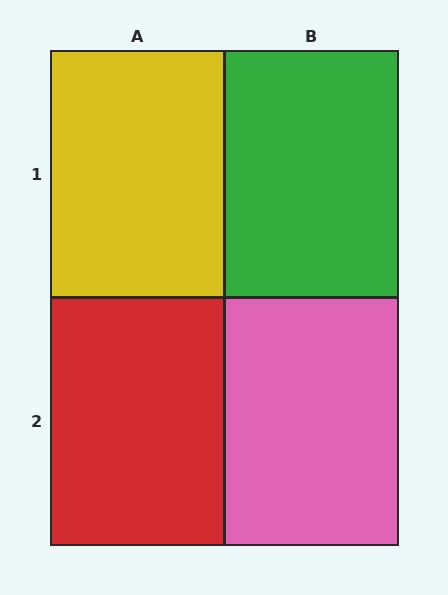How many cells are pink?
1 cell is pink.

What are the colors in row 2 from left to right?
Red, pink.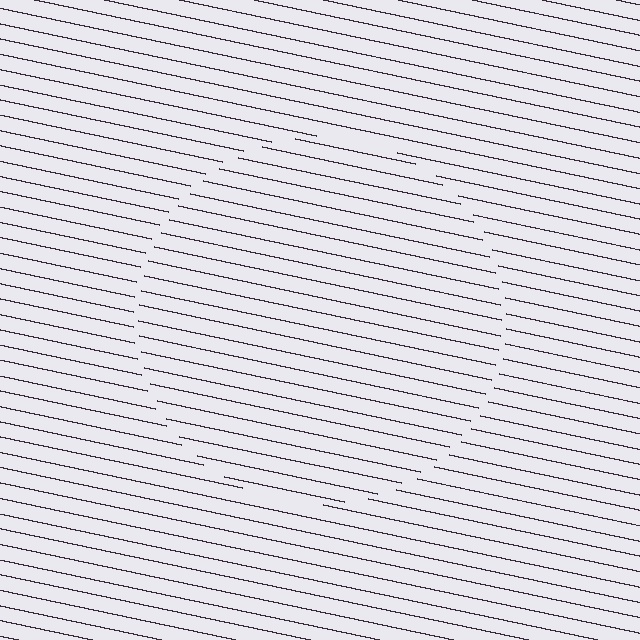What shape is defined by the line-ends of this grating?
An illusory circle. The interior of the shape contains the same grating, shifted by half a period — the contour is defined by the phase discontinuity where line-ends from the inner and outer gratings abut.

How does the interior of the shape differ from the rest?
The interior of the shape contains the same grating, shifted by half a period — the contour is defined by the phase discontinuity where line-ends from the inner and outer gratings abut.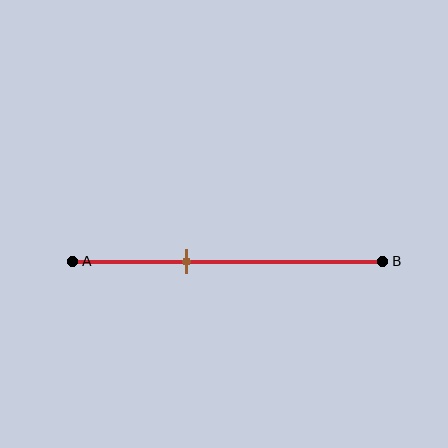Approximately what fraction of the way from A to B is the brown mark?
The brown mark is approximately 35% of the way from A to B.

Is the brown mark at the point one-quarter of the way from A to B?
No, the mark is at about 35% from A, not at the 25% one-quarter point.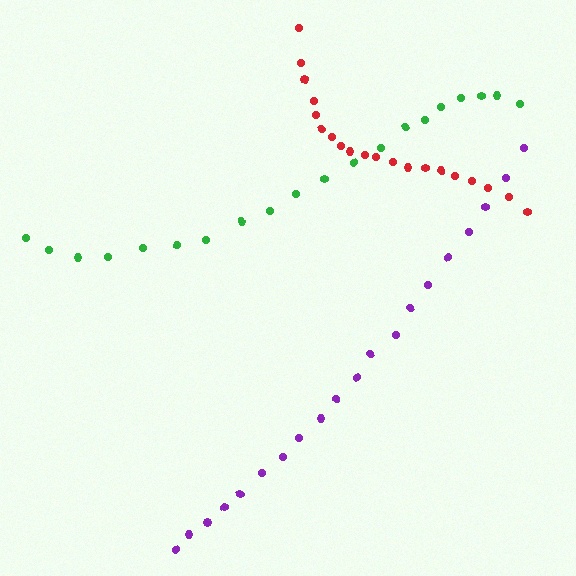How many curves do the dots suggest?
There are 3 distinct paths.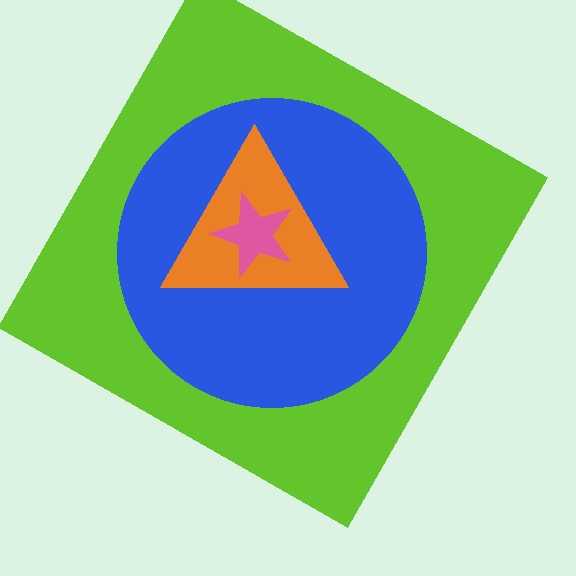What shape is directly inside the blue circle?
The orange triangle.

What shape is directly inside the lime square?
The blue circle.